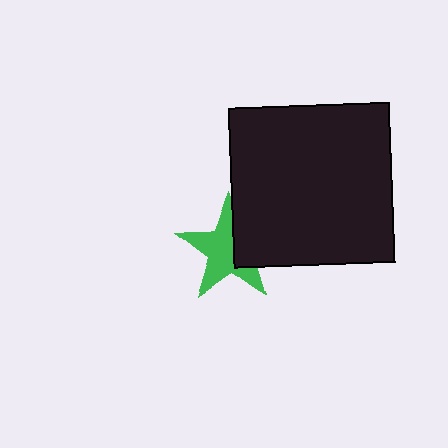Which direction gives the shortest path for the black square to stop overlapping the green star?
Moving right gives the shortest separation.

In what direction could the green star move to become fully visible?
The green star could move left. That would shift it out from behind the black square entirely.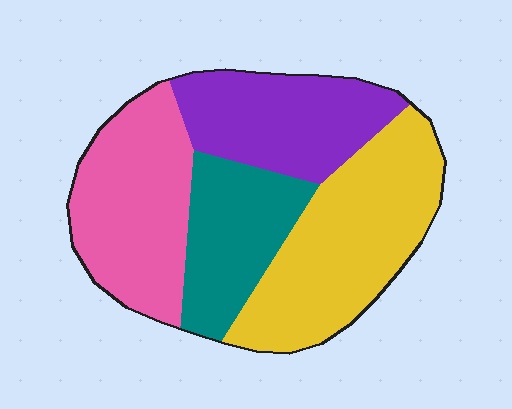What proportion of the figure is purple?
Purple covers about 20% of the figure.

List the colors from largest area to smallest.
From largest to smallest: yellow, pink, purple, teal.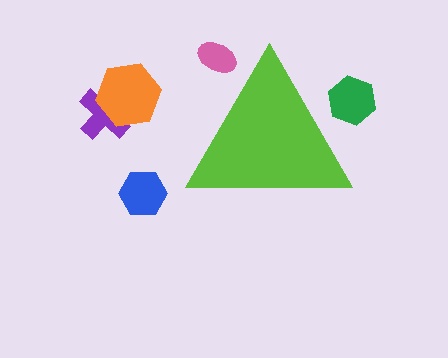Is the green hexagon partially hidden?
Yes, the green hexagon is partially hidden behind the lime triangle.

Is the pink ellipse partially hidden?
Yes, the pink ellipse is partially hidden behind the lime triangle.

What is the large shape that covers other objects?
A lime triangle.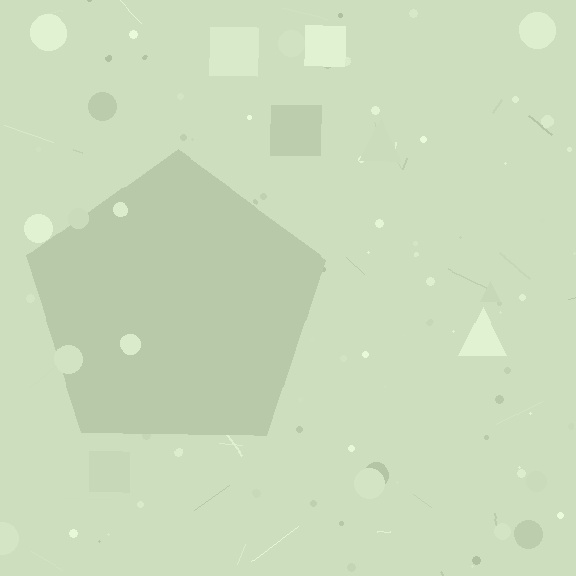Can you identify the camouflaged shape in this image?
The camouflaged shape is a pentagon.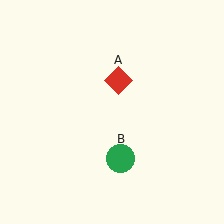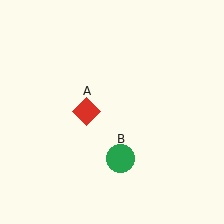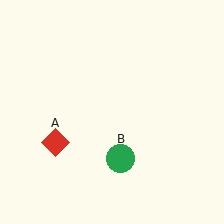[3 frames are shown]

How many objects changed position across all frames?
1 object changed position: red diamond (object A).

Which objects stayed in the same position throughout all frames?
Green circle (object B) remained stationary.